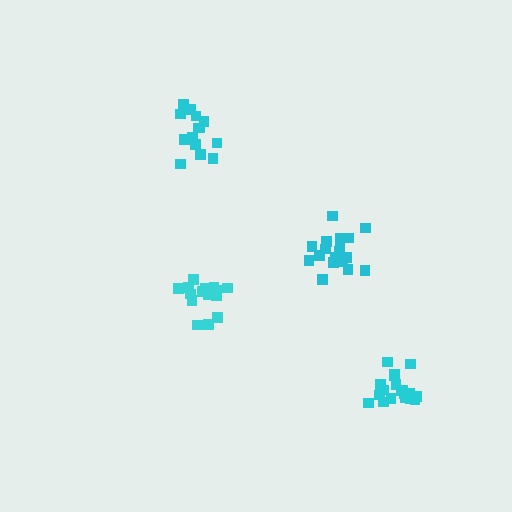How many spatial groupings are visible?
There are 4 spatial groupings.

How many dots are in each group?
Group 1: 15 dots, Group 2: 19 dots, Group 3: 19 dots, Group 4: 19 dots (72 total).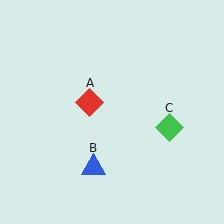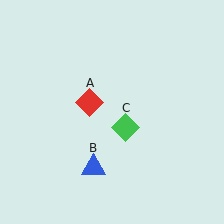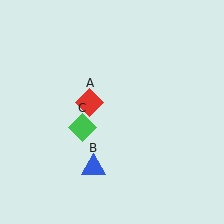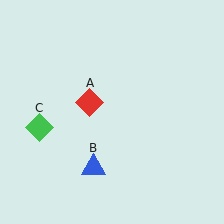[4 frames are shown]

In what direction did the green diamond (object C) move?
The green diamond (object C) moved left.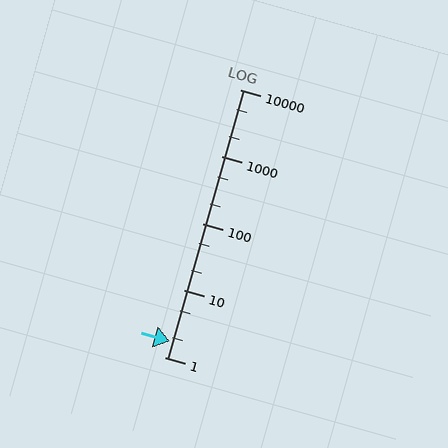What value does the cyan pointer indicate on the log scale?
The pointer indicates approximately 1.7.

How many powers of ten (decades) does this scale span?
The scale spans 4 decades, from 1 to 10000.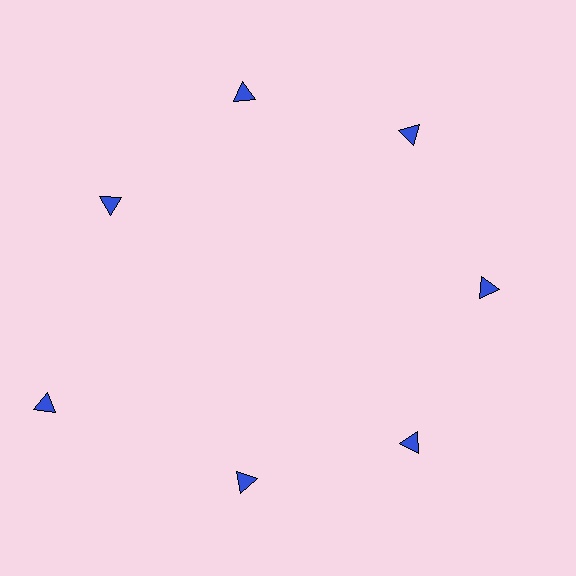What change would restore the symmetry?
The symmetry would be restored by moving it inward, back onto the ring so that all 7 triangles sit at equal angles and equal distance from the center.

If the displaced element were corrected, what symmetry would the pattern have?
It would have 7-fold rotational symmetry — the pattern would map onto itself every 51 degrees.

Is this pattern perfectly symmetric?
No. The 7 blue triangles are arranged in a ring, but one element near the 8 o'clock position is pushed outward from the center, breaking the 7-fold rotational symmetry.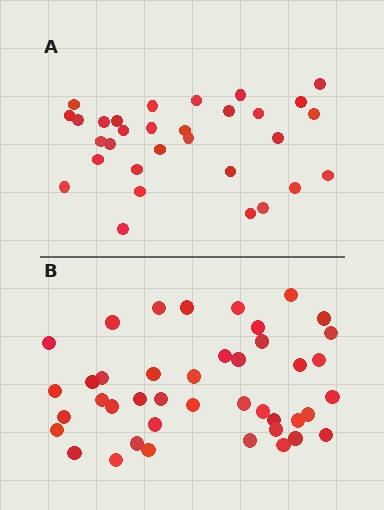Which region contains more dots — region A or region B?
Region B (the bottom region) has more dots.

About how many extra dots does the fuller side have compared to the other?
Region B has roughly 12 or so more dots than region A.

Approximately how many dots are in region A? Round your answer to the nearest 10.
About 30 dots. (The exact count is 31, which rounds to 30.)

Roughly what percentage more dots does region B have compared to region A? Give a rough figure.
About 35% more.